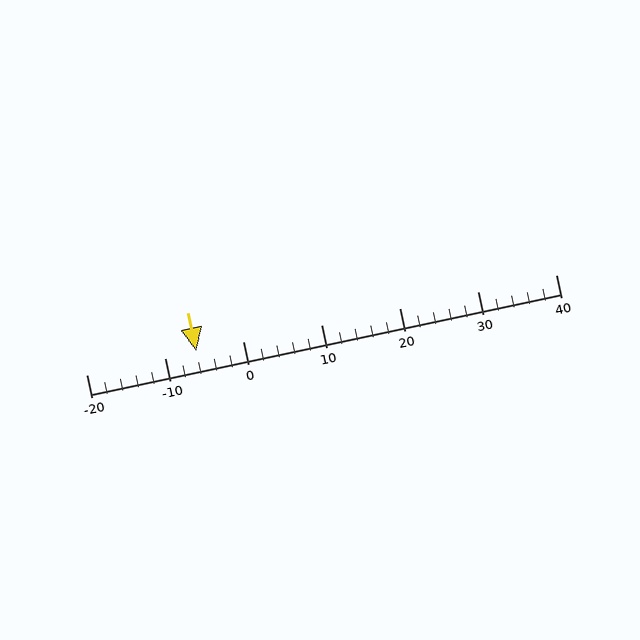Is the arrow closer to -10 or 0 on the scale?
The arrow is closer to -10.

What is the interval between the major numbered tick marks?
The major tick marks are spaced 10 units apart.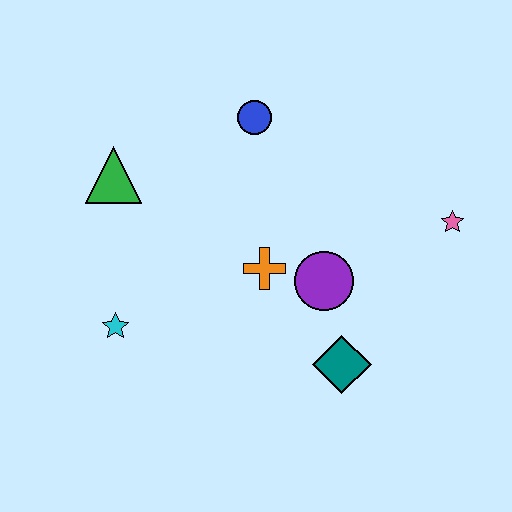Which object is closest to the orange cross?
The purple circle is closest to the orange cross.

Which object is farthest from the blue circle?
The teal diamond is farthest from the blue circle.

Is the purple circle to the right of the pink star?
No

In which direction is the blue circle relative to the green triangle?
The blue circle is to the right of the green triangle.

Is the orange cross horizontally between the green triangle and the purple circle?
Yes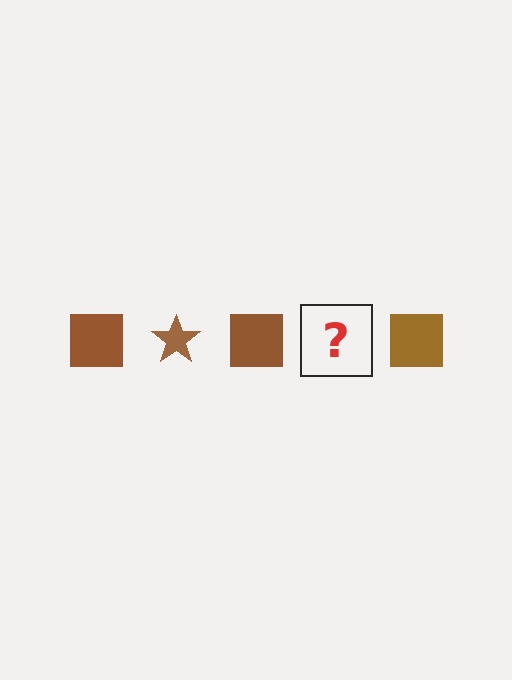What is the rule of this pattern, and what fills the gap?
The rule is that the pattern cycles through square, star shapes in brown. The gap should be filled with a brown star.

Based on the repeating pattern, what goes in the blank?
The blank should be a brown star.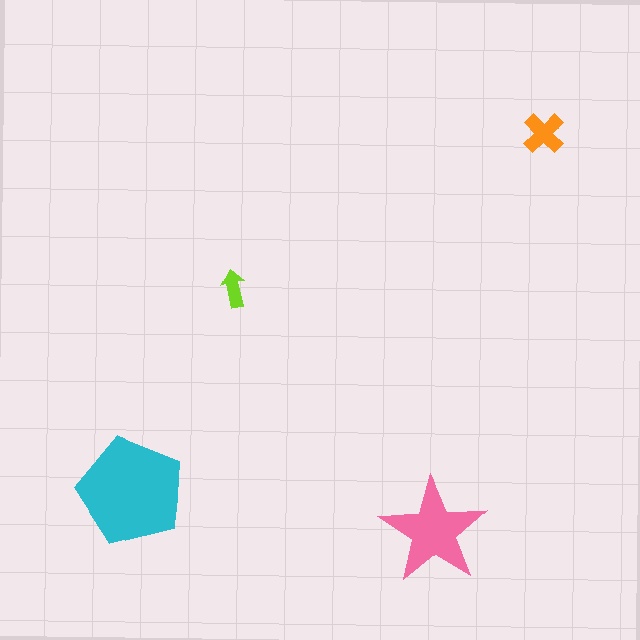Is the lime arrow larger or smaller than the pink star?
Smaller.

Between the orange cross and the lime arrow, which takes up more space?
The orange cross.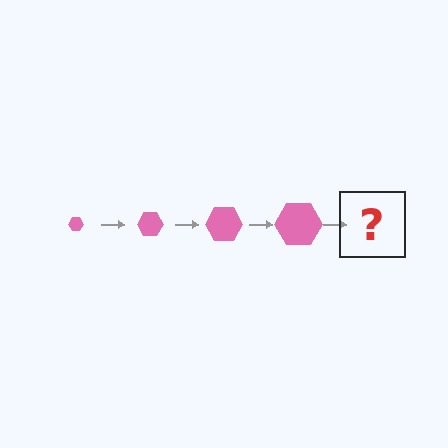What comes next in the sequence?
The next element should be a pink hexagon, larger than the previous one.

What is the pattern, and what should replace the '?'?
The pattern is that the hexagon gets progressively larger each step. The '?' should be a pink hexagon, larger than the previous one.